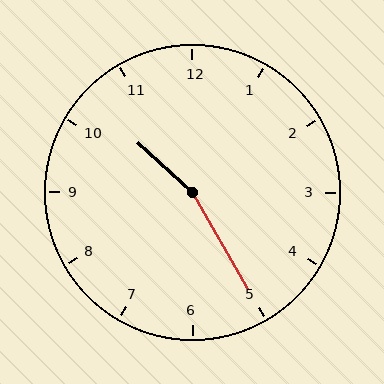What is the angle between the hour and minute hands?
Approximately 162 degrees.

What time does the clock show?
10:25.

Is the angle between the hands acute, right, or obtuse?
It is obtuse.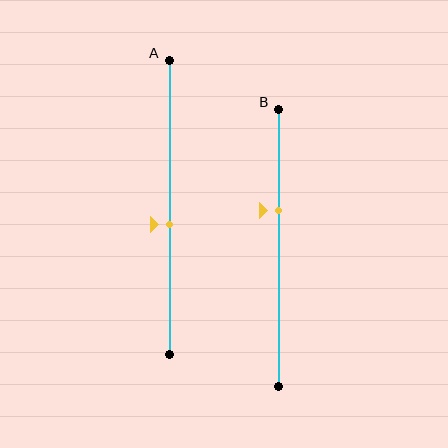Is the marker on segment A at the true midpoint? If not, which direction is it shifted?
No, the marker on segment A is shifted downward by about 6% of the segment length.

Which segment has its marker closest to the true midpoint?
Segment A has its marker closest to the true midpoint.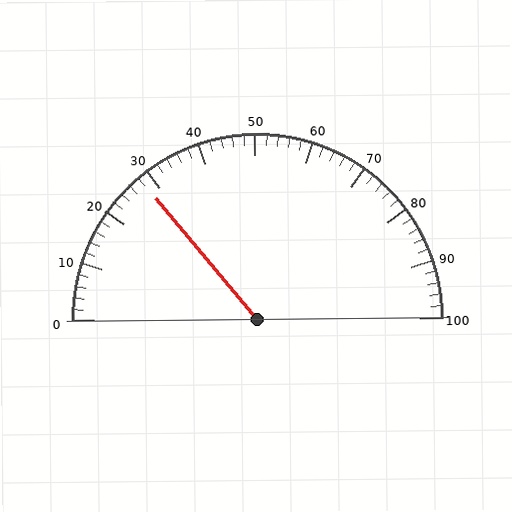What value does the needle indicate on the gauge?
The needle indicates approximately 28.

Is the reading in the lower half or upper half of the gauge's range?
The reading is in the lower half of the range (0 to 100).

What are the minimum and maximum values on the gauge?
The gauge ranges from 0 to 100.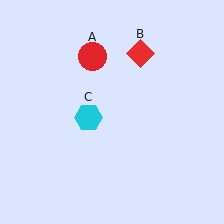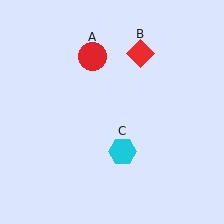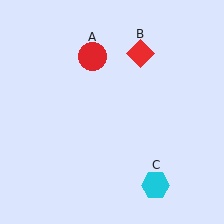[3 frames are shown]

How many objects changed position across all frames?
1 object changed position: cyan hexagon (object C).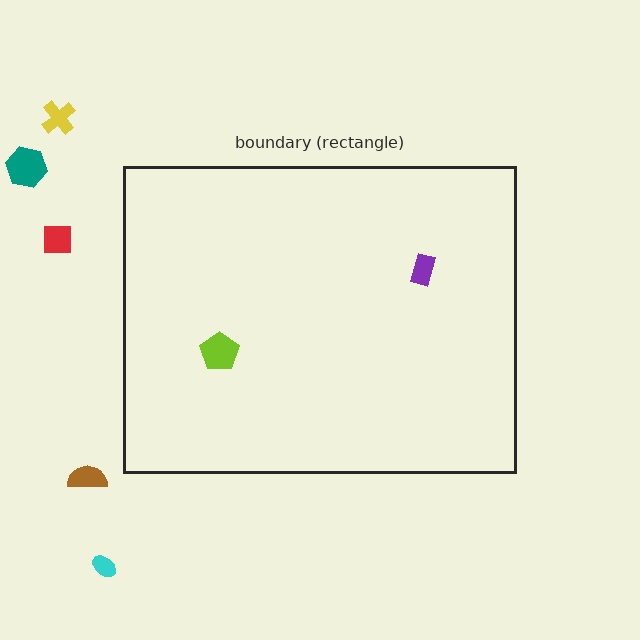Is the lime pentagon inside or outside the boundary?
Inside.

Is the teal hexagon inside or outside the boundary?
Outside.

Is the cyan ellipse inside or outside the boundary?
Outside.